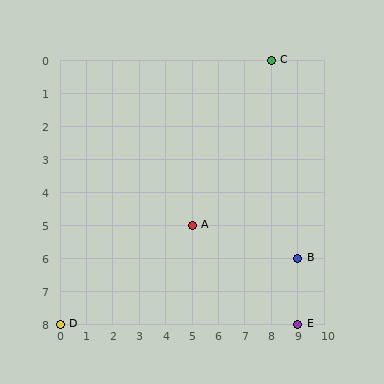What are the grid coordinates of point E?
Point E is at grid coordinates (9, 8).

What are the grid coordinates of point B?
Point B is at grid coordinates (9, 6).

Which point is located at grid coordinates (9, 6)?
Point B is at (9, 6).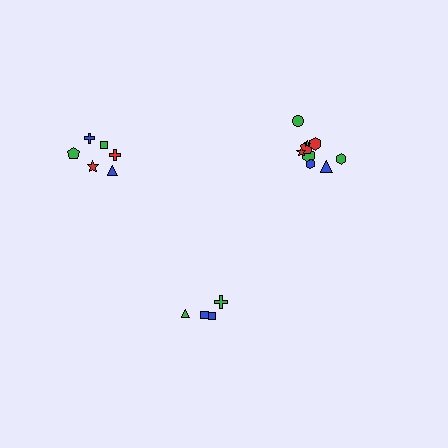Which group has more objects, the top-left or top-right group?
The top-right group.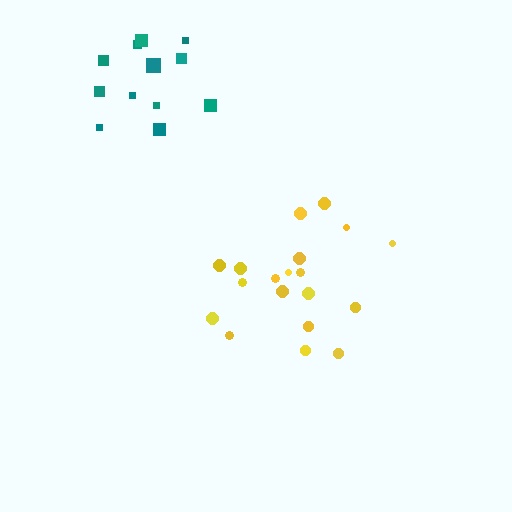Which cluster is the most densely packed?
Yellow.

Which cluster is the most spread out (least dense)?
Teal.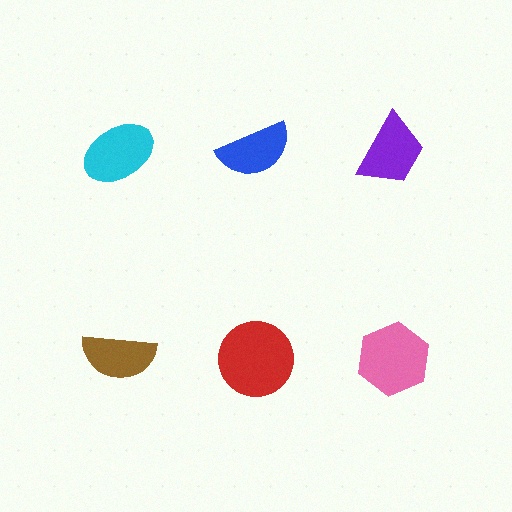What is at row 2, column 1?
A brown semicircle.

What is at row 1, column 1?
A cyan ellipse.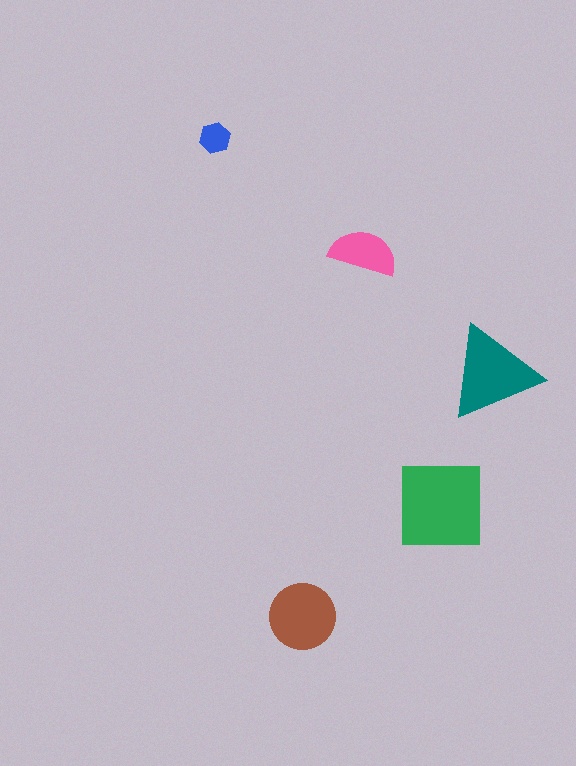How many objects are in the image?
There are 5 objects in the image.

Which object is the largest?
The green square.